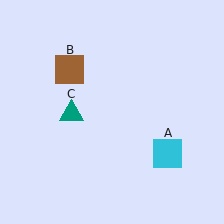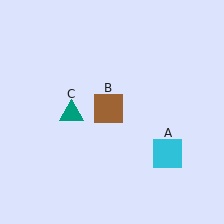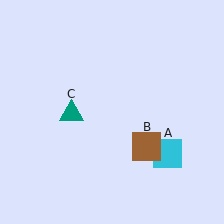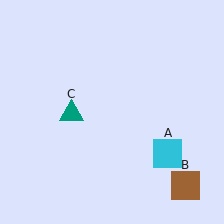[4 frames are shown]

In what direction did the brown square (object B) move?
The brown square (object B) moved down and to the right.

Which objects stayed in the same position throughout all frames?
Cyan square (object A) and teal triangle (object C) remained stationary.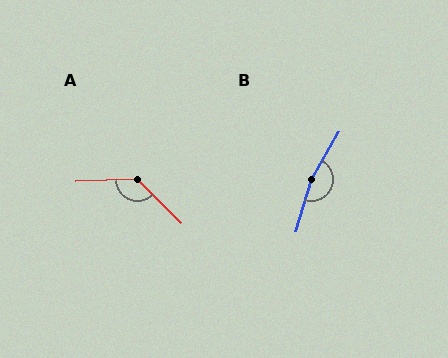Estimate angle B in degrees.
Approximately 166 degrees.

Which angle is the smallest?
A, at approximately 133 degrees.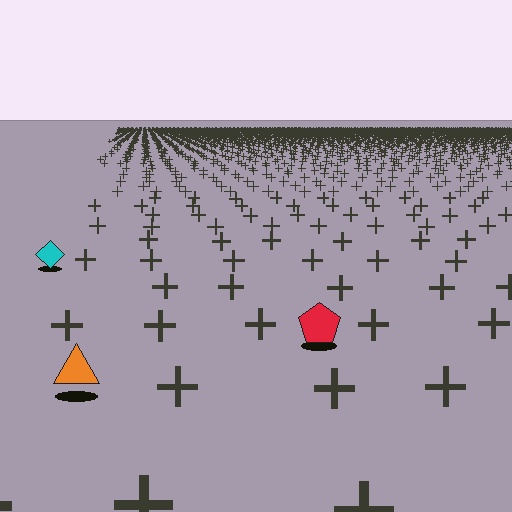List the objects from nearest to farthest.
From nearest to farthest: the orange triangle, the red pentagon, the cyan diamond.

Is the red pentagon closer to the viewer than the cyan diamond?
Yes. The red pentagon is closer — you can tell from the texture gradient: the ground texture is coarser near it.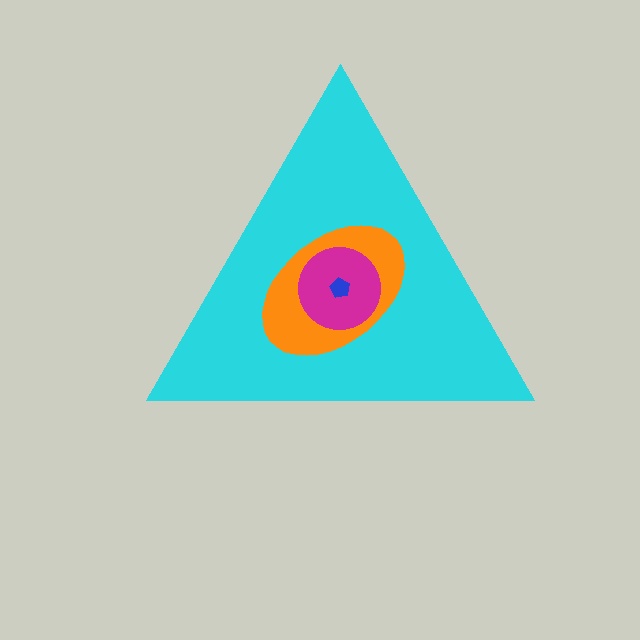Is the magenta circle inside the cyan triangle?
Yes.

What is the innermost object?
The blue pentagon.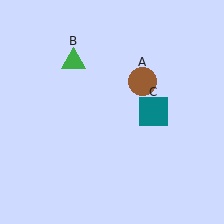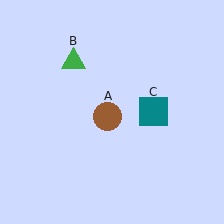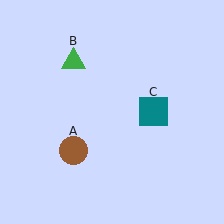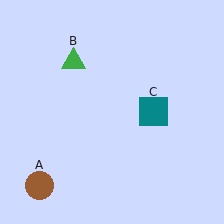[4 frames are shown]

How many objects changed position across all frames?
1 object changed position: brown circle (object A).